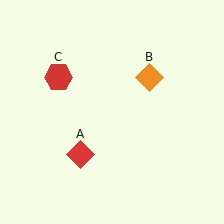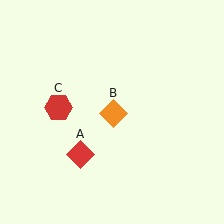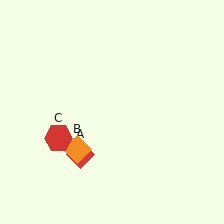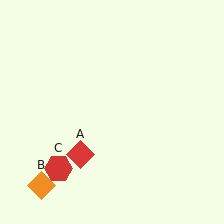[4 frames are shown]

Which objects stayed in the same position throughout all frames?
Red diamond (object A) remained stationary.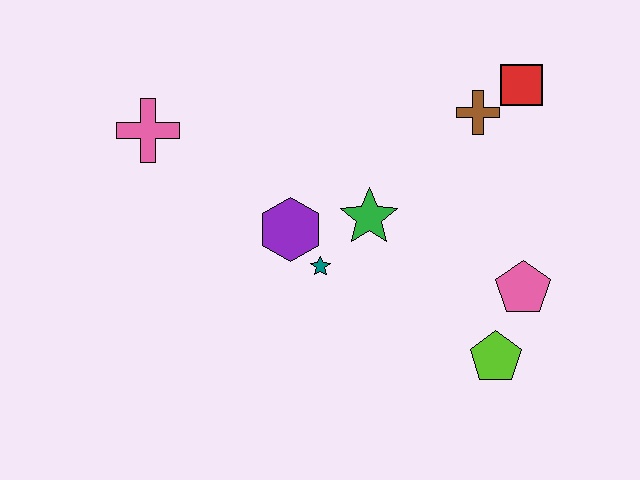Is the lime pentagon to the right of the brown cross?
Yes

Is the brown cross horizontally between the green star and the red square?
Yes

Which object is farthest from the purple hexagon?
The red square is farthest from the purple hexagon.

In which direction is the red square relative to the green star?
The red square is to the right of the green star.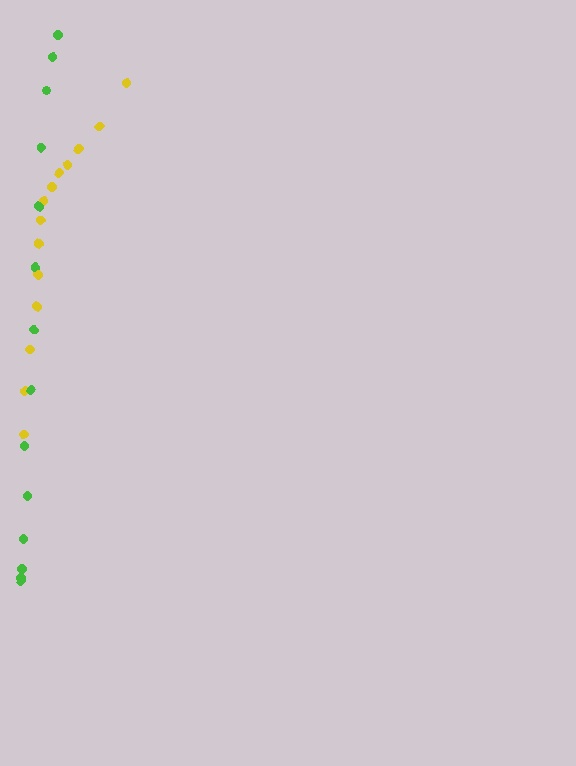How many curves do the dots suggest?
There are 2 distinct paths.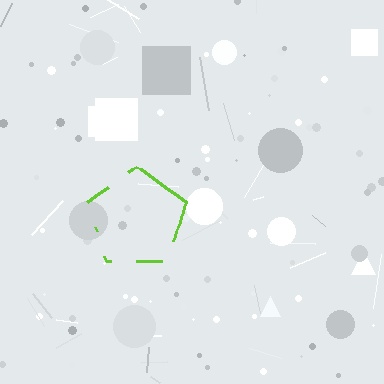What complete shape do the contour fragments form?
The contour fragments form a pentagon.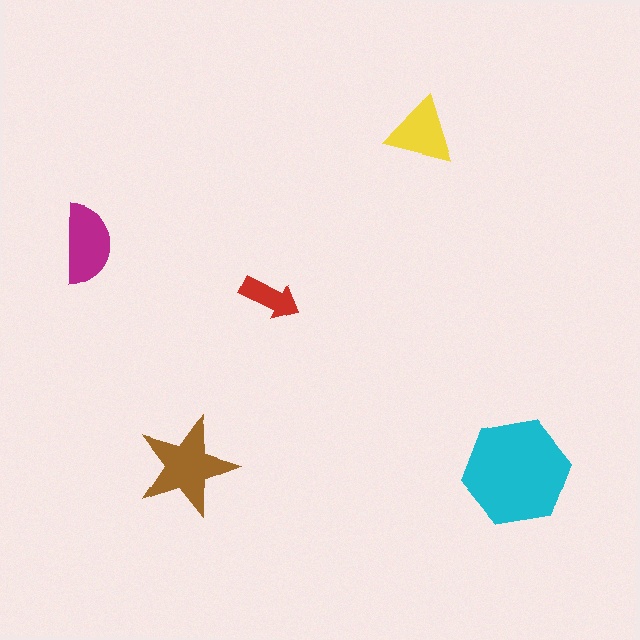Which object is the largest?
The cyan hexagon.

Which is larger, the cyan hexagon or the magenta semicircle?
The cyan hexagon.